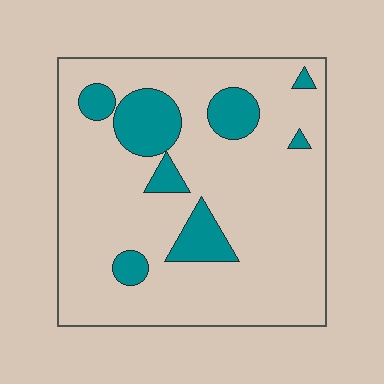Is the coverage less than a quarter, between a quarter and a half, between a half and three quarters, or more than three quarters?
Less than a quarter.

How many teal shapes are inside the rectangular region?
8.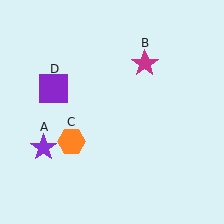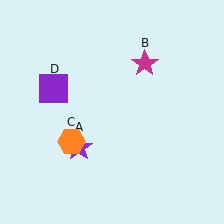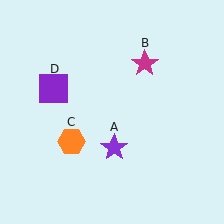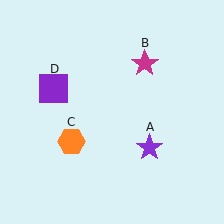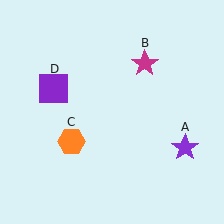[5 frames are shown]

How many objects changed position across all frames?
1 object changed position: purple star (object A).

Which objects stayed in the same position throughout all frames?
Magenta star (object B) and orange hexagon (object C) and purple square (object D) remained stationary.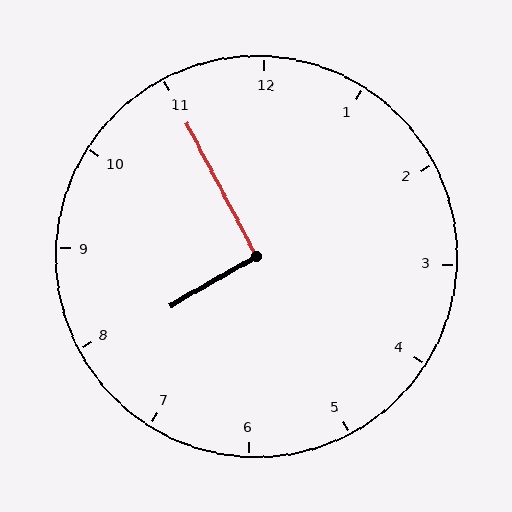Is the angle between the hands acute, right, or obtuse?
It is right.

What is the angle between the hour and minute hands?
Approximately 92 degrees.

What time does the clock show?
7:55.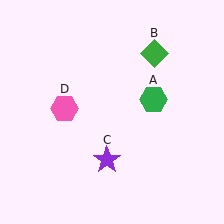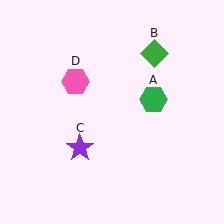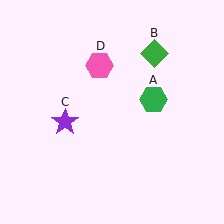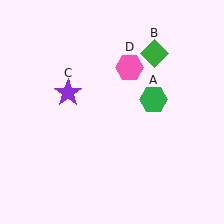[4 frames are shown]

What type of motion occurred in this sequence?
The purple star (object C), pink hexagon (object D) rotated clockwise around the center of the scene.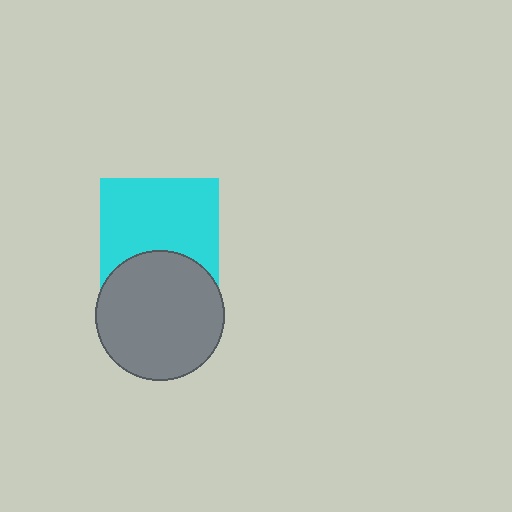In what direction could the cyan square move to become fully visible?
The cyan square could move up. That would shift it out from behind the gray circle entirely.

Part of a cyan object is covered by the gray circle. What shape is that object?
It is a square.